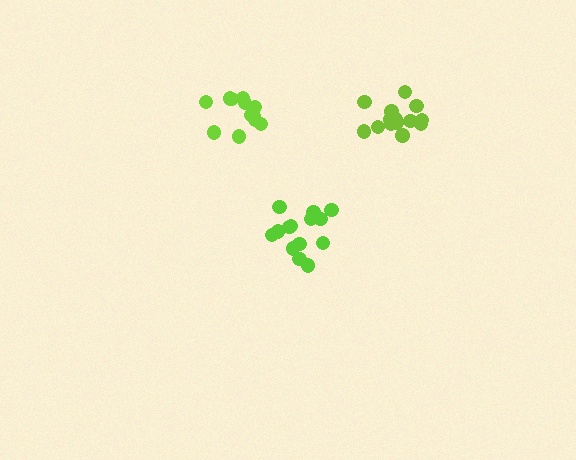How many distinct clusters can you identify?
There are 3 distinct clusters.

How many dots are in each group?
Group 1: 12 dots, Group 2: 14 dots, Group 3: 15 dots (41 total).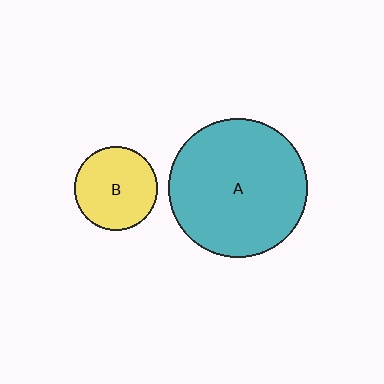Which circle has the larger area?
Circle A (teal).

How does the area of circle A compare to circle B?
Approximately 2.8 times.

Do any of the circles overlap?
No, none of the circles overlap.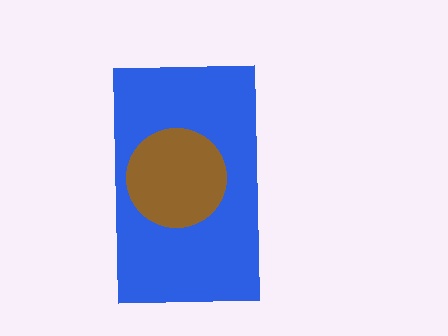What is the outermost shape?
The blue rectangle.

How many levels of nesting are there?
2.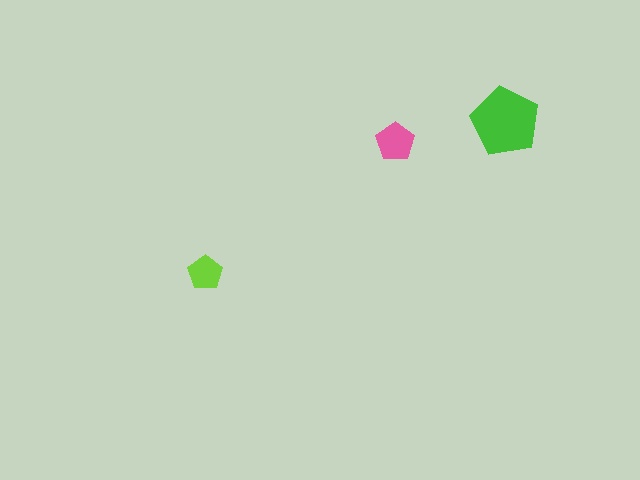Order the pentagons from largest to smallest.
the green one, the pink one, the lime one.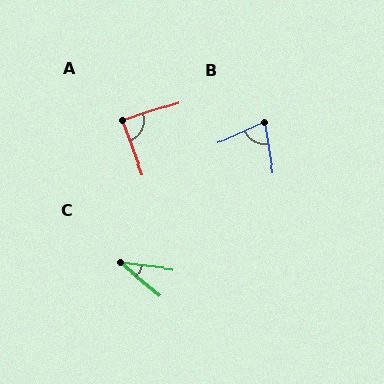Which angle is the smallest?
C, at approximately 33 degrees.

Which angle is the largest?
A, at approximately 88 degrees.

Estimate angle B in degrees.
Approximately 74 degrees.